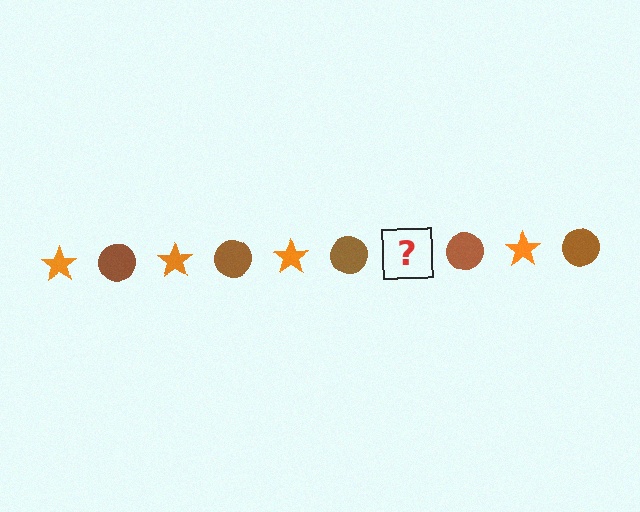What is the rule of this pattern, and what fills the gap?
The rule is that the pattern alternates between orange star and brown circle. The gap should be filled with an orange star.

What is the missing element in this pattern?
The missing element is an orange star.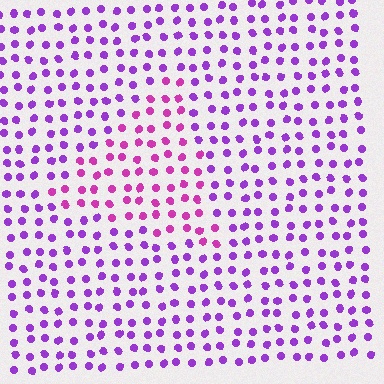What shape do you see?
I see a triangle.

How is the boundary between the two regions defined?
The boundary is defined purely by a slight shift in hue (about 33 degrees). Spacing, size, and orientation are identical on both sides.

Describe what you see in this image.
The image is filled with small purple elements in a uniform arrangement. A triangle-shaped region is visible where the elements are tinted to a slightly different hue, forming a subtle color boundary.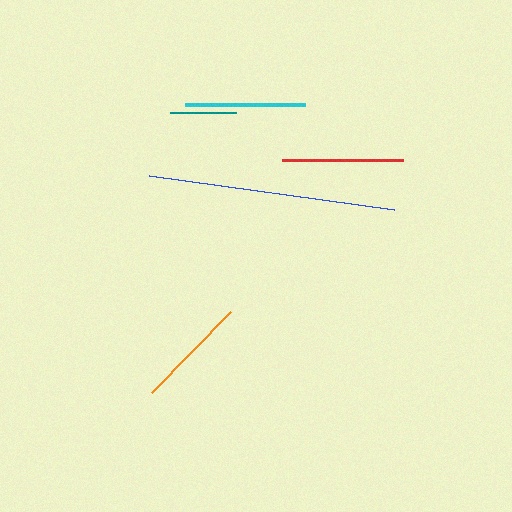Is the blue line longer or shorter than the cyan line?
The blue line is longer than the cyan line.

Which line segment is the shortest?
The teal line is the shortest at approximately 66 pixels.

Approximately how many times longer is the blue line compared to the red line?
The blue line is approximately 2.1 times the length of the red line.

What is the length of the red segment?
The red segment is approximately 120 pixels long.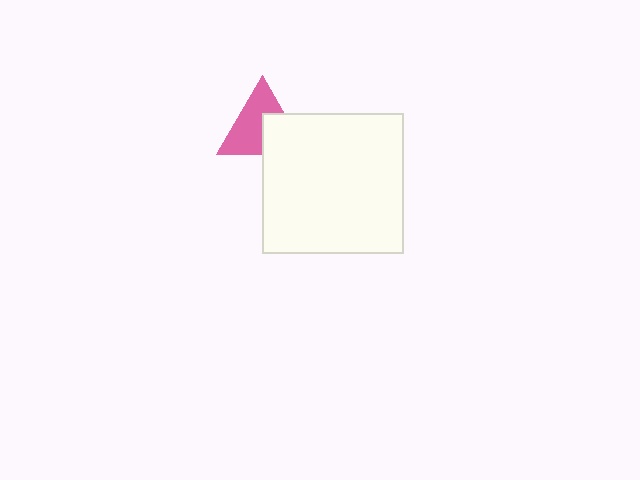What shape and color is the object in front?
The object in front is a white square.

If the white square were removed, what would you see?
You would see the complete pink triangle.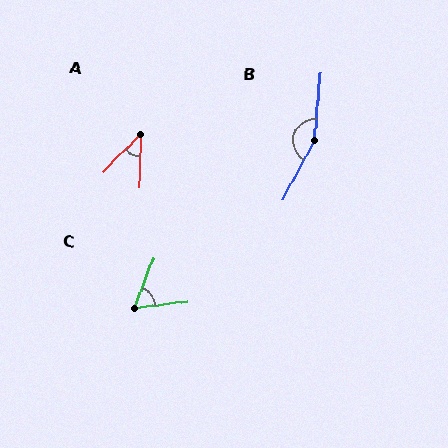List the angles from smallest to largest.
A (43°), C (61°), B (156°).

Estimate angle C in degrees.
Approximately 61 degrees.